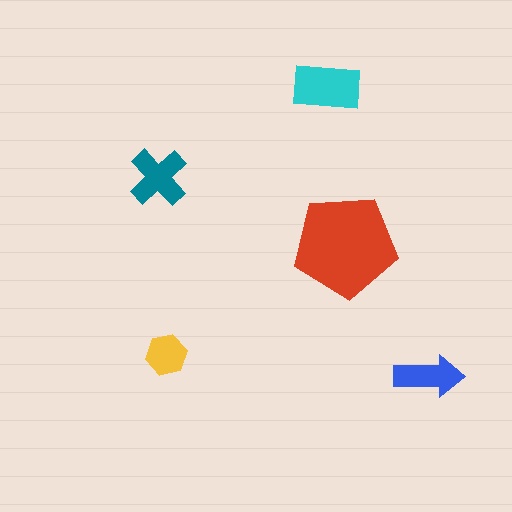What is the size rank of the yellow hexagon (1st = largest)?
5th.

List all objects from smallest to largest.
The yellow hexagon, the blue arrow, the teal cross, the cyan rectangle, the red pentagon.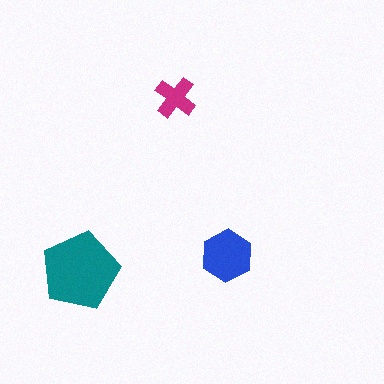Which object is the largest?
The teal pentagon.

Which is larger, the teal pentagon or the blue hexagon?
The teal pentagon.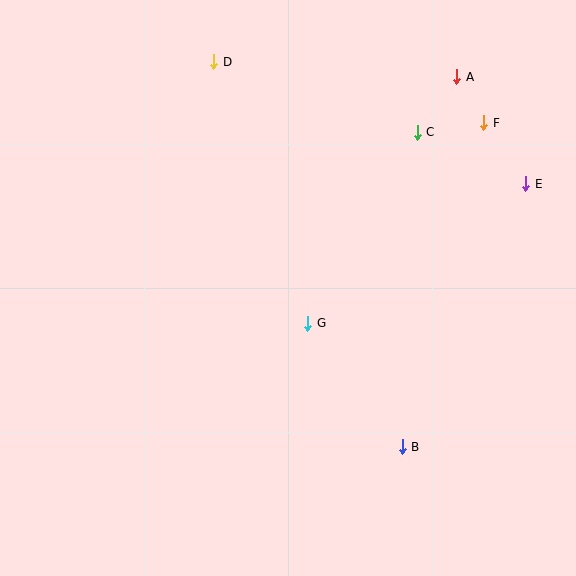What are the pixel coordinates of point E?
Point E is at (526, 184).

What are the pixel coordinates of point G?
Point G is at (307, 323).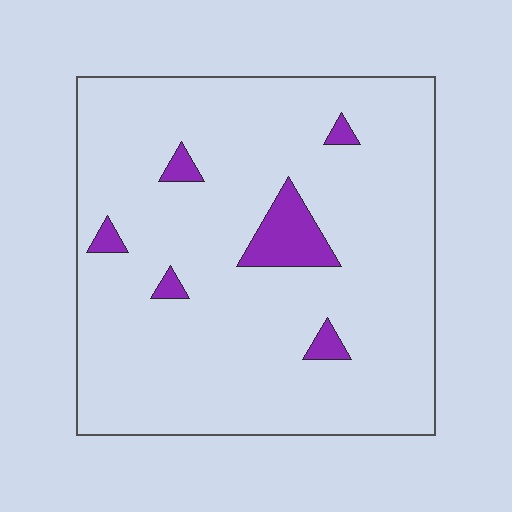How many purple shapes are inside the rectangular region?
6.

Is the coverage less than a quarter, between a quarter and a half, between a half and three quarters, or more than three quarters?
Less than a quarter.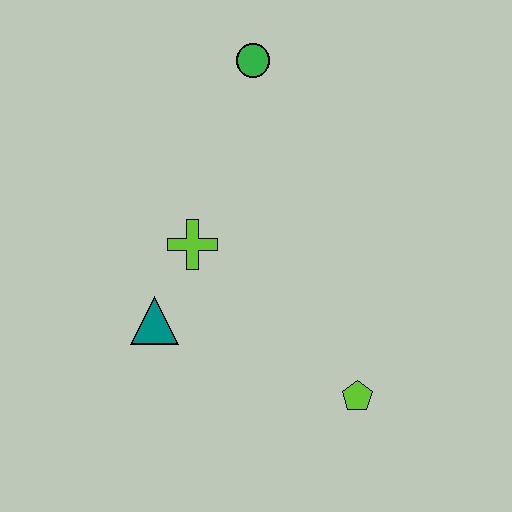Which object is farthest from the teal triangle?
The green circle is farthest from the teal triangle.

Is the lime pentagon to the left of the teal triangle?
No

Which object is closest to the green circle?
The lime cross is closest to the green circle.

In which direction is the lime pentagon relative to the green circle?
The lime pentagon is below the green circle.